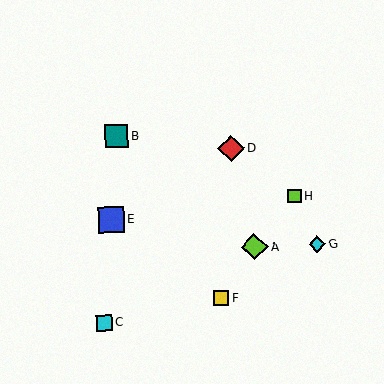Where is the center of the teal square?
The center of the teal square is at (116, 136).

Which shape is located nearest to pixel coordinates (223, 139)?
The red diamond (labeled D) at (231, 148) is nearest to that location.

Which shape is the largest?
The lime diamond (labeled A) is the largest.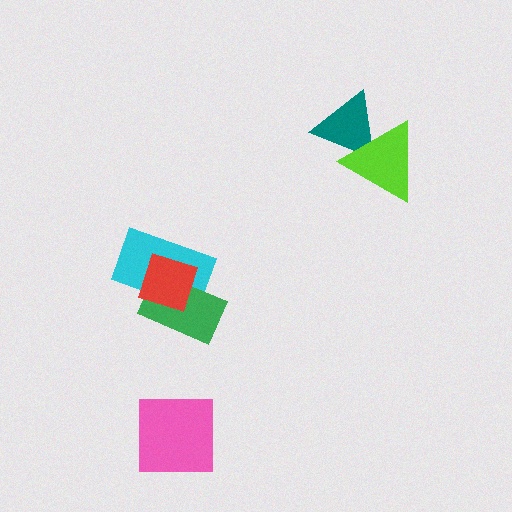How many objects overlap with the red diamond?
2 objects overlap with the red diamond.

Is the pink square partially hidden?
No, no other shape covers it.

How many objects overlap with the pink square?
0 objects overlap with the pink square.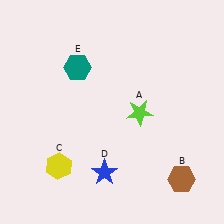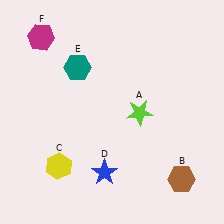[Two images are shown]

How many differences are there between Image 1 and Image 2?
There is 1 difference between the two images.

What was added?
A magenta hexagon (F) was added in Image 2.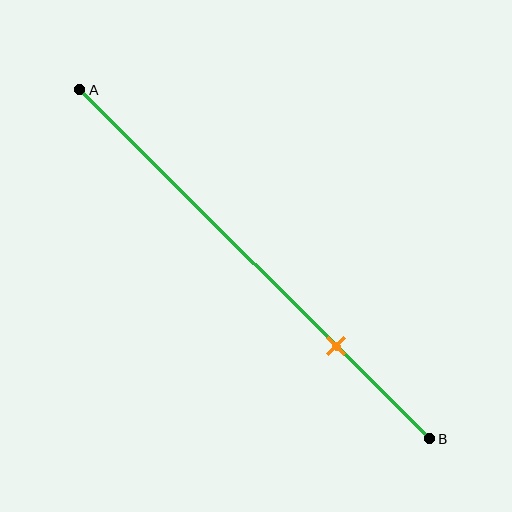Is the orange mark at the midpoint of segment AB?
No, the mark is at about 75% from A, not at the 50% midpoint.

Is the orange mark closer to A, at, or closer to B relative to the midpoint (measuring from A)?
The orange mark is closer to point B than the midpoint of segment AB.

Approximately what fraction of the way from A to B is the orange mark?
The orange mark is approximately 75% of the way from A to B.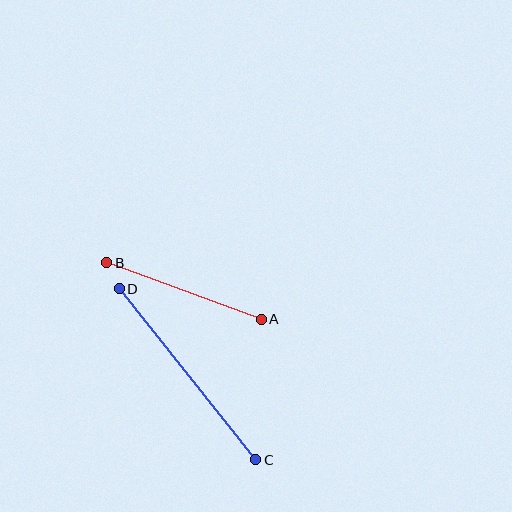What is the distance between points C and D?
The distance is approximately 219 pixels.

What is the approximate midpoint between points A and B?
The midpoint is at approximately (184, 291) pixels.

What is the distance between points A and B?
The distance is approximately 164 pixels.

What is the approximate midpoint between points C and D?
The midpoint is at approximately (188, 374) pixels.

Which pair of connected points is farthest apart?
Points C and D are farthest apart.